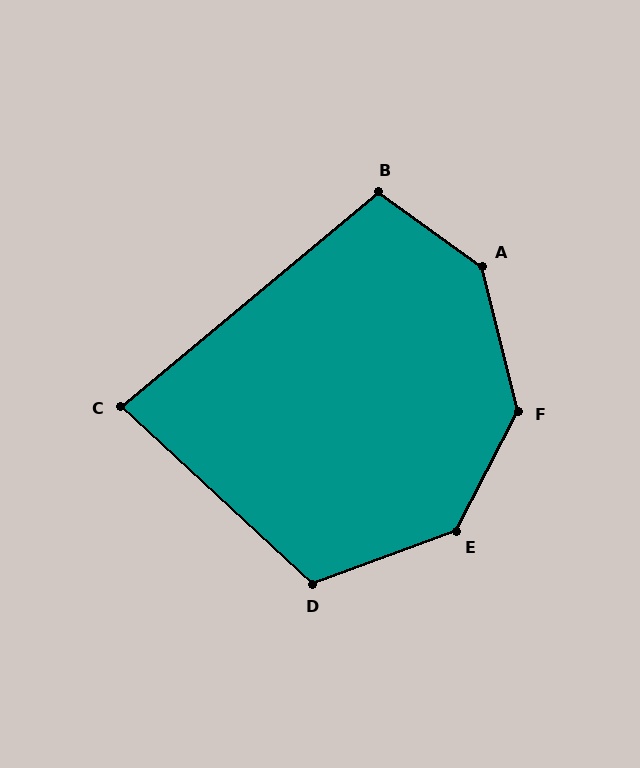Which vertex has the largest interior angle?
A, at approximately 139 degrees.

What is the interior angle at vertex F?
Approximately 138 degrees (obtuse).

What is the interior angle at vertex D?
Approximately 117 degrees (obtuse).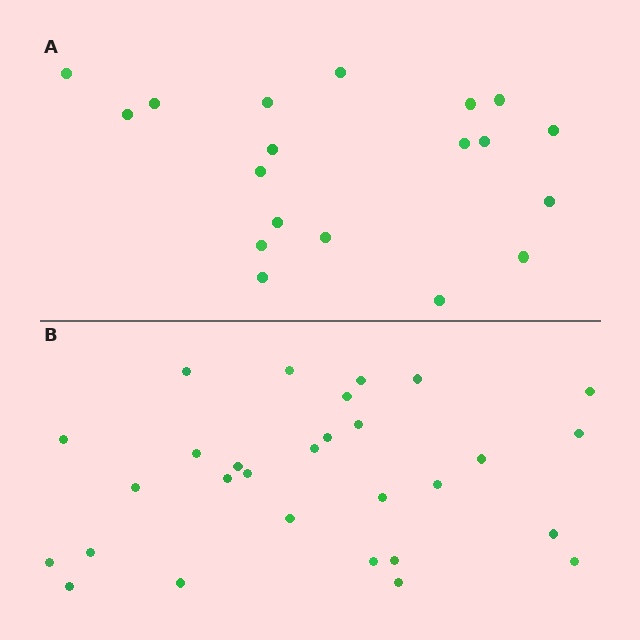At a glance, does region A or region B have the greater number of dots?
Region B (the bottom region) has more dots.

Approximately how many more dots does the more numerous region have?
Region B has roughly 10 or so more dots than region A.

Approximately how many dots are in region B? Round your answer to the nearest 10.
About 30 dots. (The exact count is 29, which rounds to 30.)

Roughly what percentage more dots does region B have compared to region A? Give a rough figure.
About 55% more.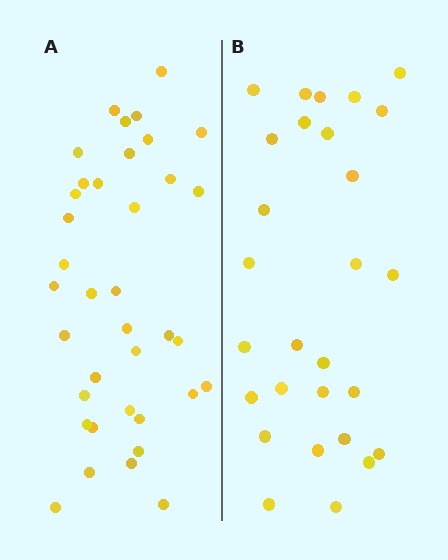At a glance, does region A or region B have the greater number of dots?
Region A (the left region) has more dots.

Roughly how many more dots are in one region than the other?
Region A has roughly 8 or so more dots than region B.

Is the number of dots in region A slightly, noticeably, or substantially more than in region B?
Region A has noticeably more, but not dramatically so. The ratio is roughly 1.3 to 1.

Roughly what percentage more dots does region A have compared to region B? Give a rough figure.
About 30% more.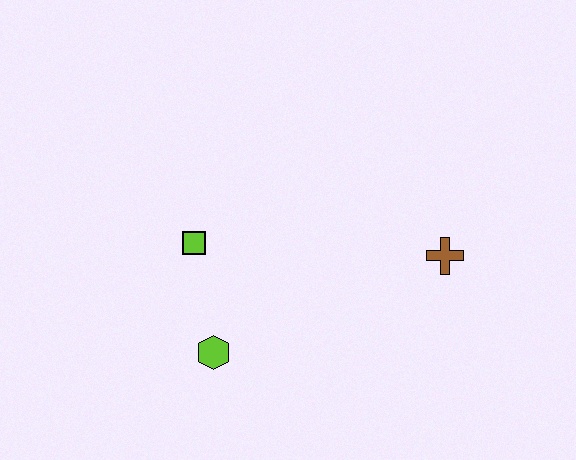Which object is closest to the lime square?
The lime hexagon is closest to the lime square.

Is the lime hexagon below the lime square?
Yes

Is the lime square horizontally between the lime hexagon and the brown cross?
No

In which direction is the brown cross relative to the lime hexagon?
The brown cross is to the right of the lime hexagon.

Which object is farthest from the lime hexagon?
The brown cross is farthest from the lime hexagon.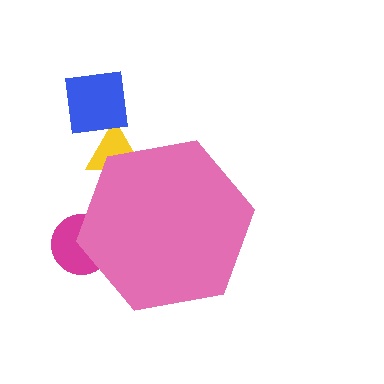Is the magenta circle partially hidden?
Yes, the magenta circle is partially hidden behind the pink hexagon.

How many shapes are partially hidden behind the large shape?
2 shapes are partially hidden.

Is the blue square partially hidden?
No, the blue square is fully visible.